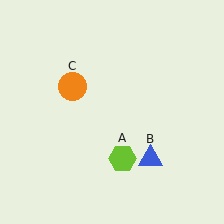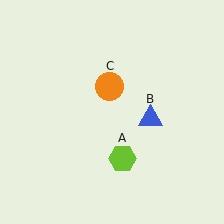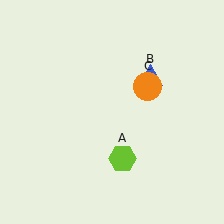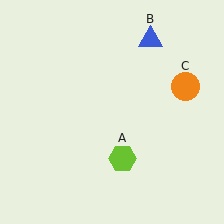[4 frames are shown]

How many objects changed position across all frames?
2 objects changed position: blue triangle (object B), orange circle (object C).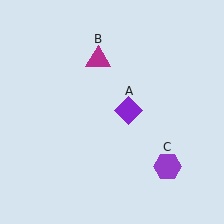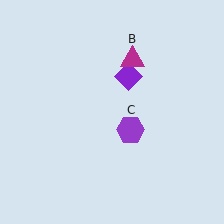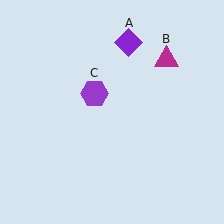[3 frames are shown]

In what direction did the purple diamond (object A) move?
The purple diamond (object A) moved up.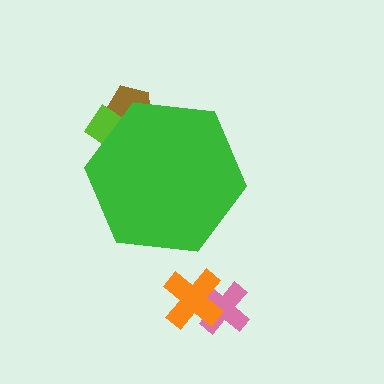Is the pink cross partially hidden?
No, the pink cross is fully visible.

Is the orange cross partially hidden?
No, the orange cross is fully visible.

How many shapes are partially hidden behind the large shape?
2 shapes are partially hidden.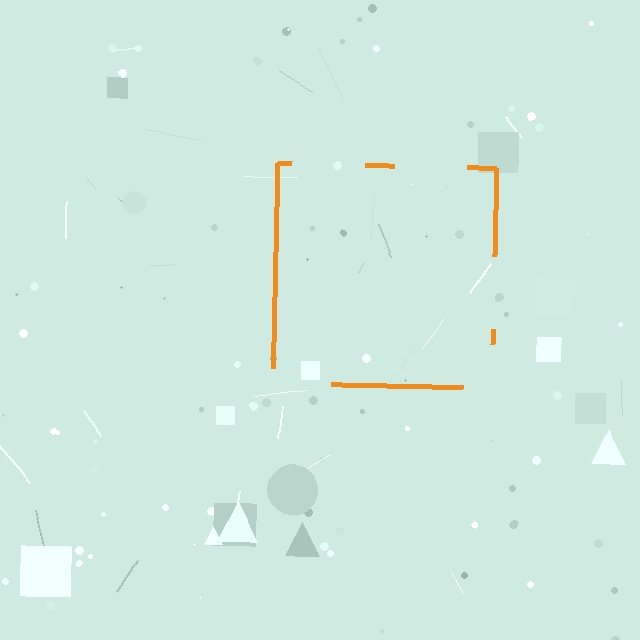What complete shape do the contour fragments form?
The contour fragments form a square.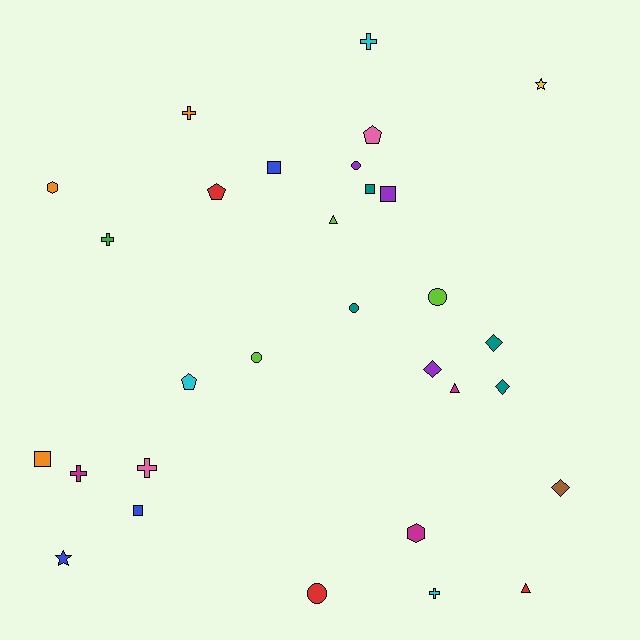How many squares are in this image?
There are 5 squares.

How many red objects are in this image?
There are 3 red objects.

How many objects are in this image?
There are 30 objects.